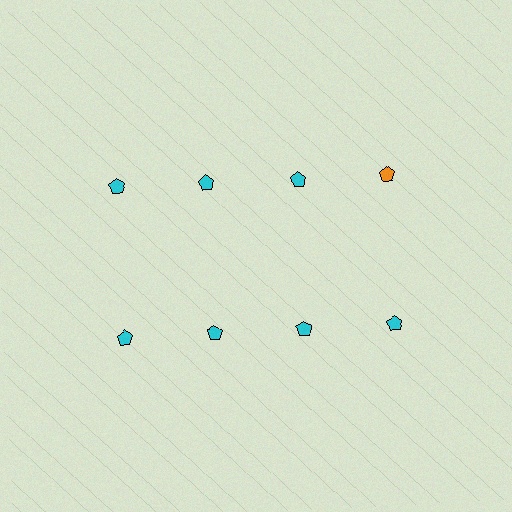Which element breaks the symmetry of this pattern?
The orange pentagon in the top row, second from right column breaks the symmetry. All other shapes are cyan pentagons.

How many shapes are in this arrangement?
There are 8 shapes arranged in a grid pattern.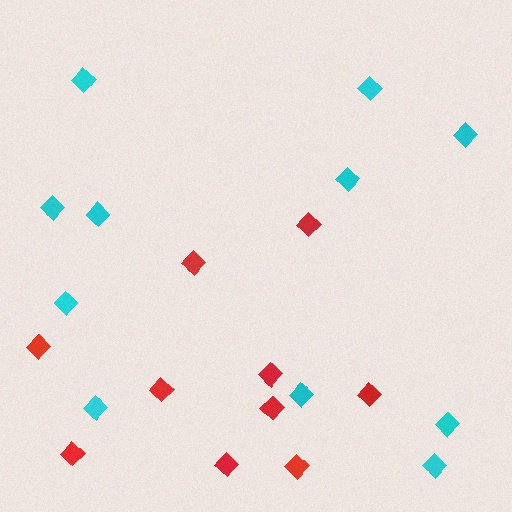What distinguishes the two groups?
There are 2 groups: one group of red diamonds (10) and one group of cyan diamonds (11).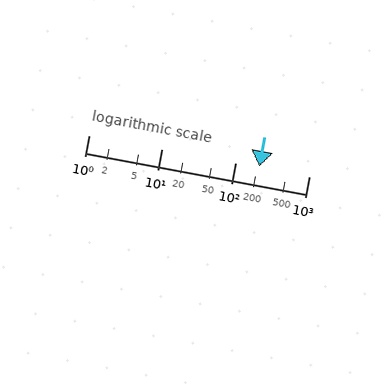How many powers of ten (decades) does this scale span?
The scale spans 3 decades, from 1 to 1000.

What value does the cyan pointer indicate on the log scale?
The pointer indicates approximately 210.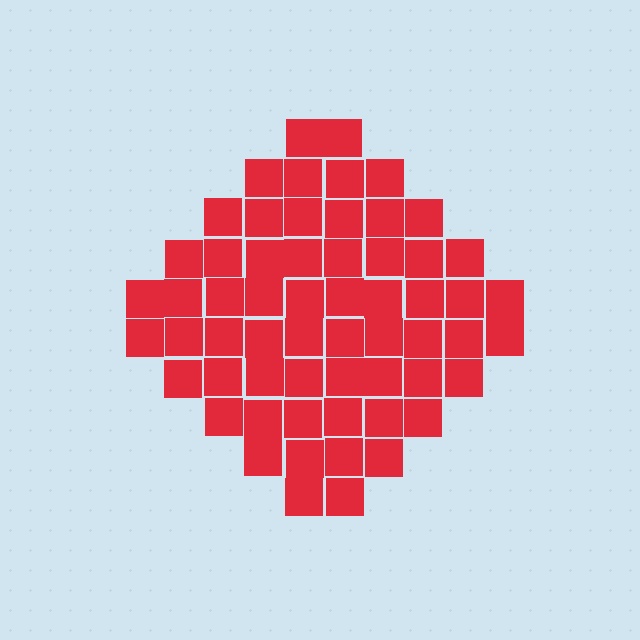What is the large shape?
The large shape is a diamond.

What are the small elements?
The small elements are squares.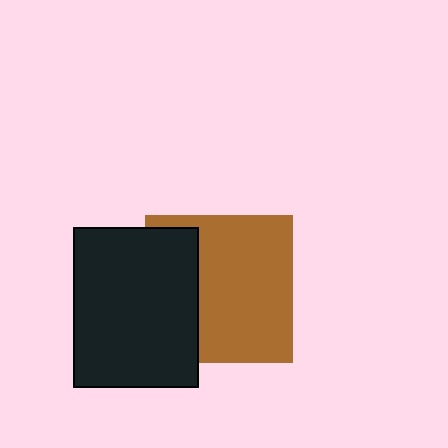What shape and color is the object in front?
The object in front is a black rectangle.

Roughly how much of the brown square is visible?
Most of it is visible (roughly 66%).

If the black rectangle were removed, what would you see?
You would see the complete brown square.